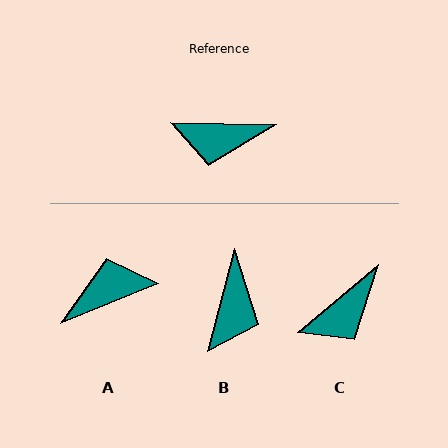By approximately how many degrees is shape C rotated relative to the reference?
Approximately 41 degrees counter-clockwise.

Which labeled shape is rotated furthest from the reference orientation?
A, about 156 degrees away.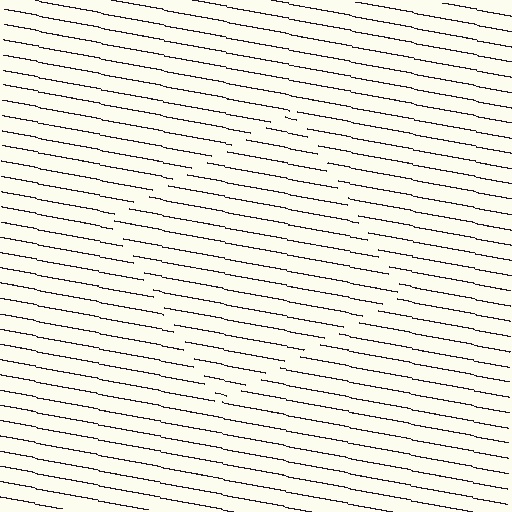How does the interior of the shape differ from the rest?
The interior of the shape contains the same grating, shifted by half a period — the contour is defined by the phase discontinuity where line-ends from the inner and outer gratings abut.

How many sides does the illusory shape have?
4 sides — the line-ends trace a square.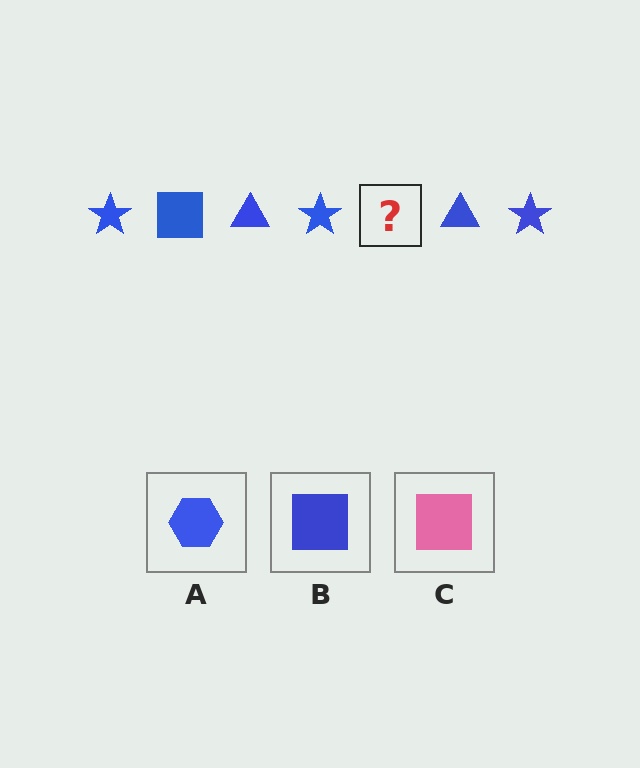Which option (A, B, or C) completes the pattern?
B.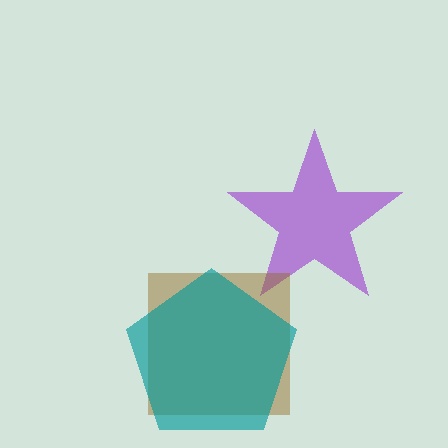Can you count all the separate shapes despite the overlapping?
Yes, there are 3 separate shapes.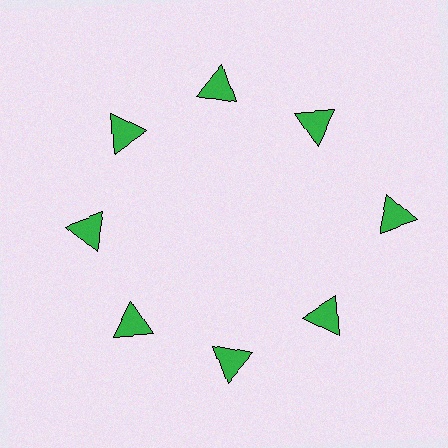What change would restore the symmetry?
The symmetry would be restored by moving it inward, back onto the ring so that all 8 triangles sit at equal angles and equal distance from the center.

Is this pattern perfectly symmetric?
No. The 8 green triangles are arranged in a ring, but one element near the 3 o'clock position is pushed outward from the center, breaking the 8-fold rotational symmetry.